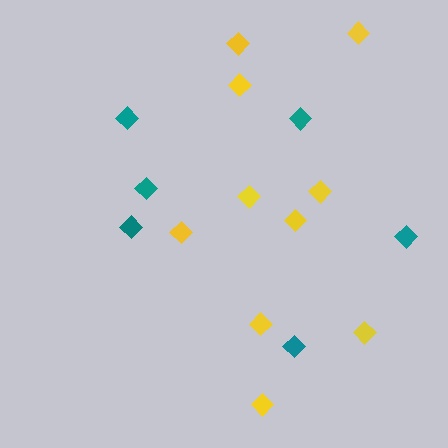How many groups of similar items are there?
There are 2 groups: one group of teal diamonds (6) and one group of yellow diamonds (10).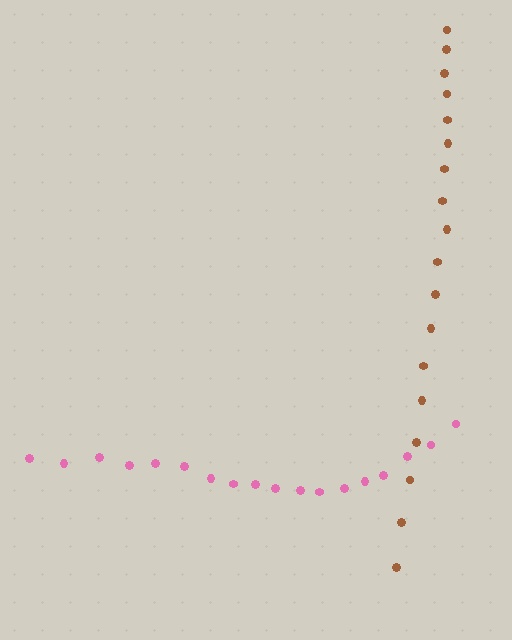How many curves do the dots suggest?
There are 2 distinct paths.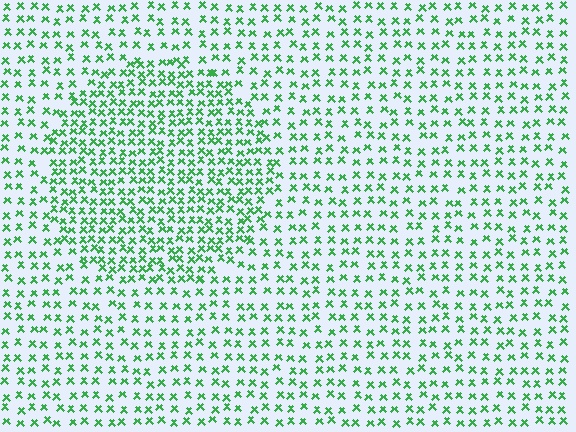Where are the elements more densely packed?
The elements are more densely packed inside the circle boundary.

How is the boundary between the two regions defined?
The boundary is defined by a change in element density (approximately 1.8x ratio). All elements are the same color, size, and shape.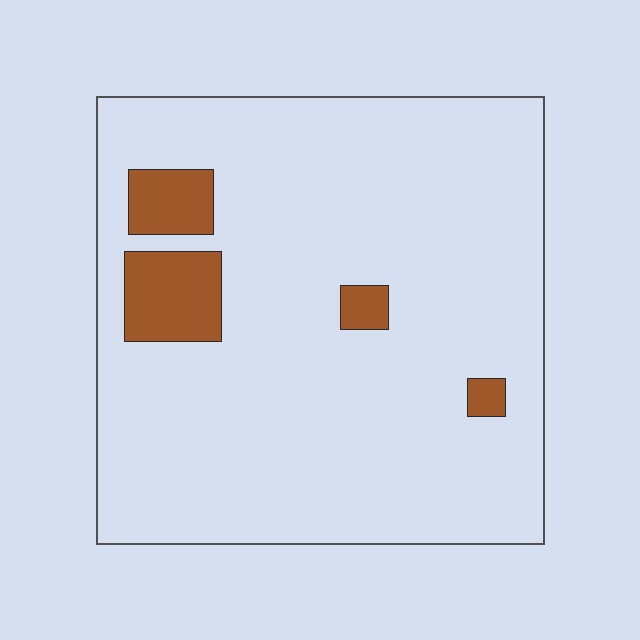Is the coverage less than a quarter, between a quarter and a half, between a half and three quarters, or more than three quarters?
Less than a quarter.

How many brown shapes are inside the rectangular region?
4.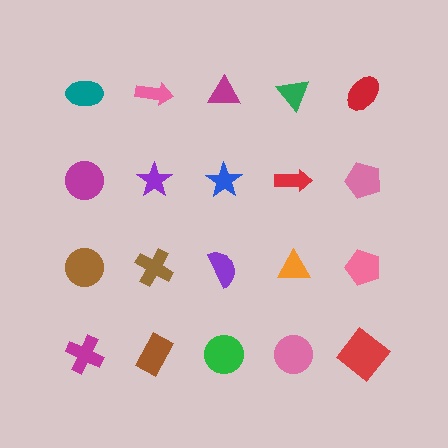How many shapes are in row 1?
5 shapes.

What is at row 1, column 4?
A green triangle.